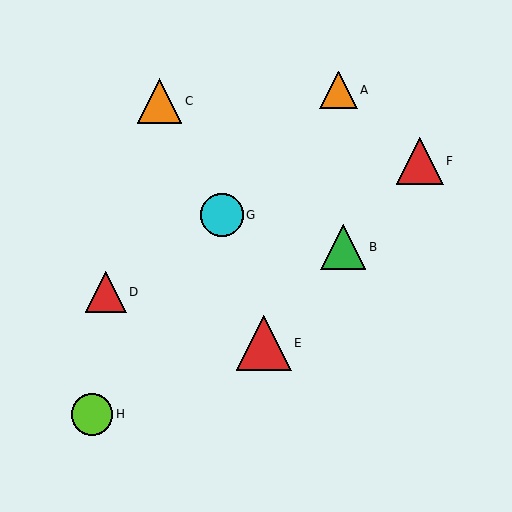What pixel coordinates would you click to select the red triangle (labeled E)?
Click at (264, 343) to select the red triangle E.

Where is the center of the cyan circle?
The center of the cyan circle is at (222, 215).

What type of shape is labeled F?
Shape F is a red triangle.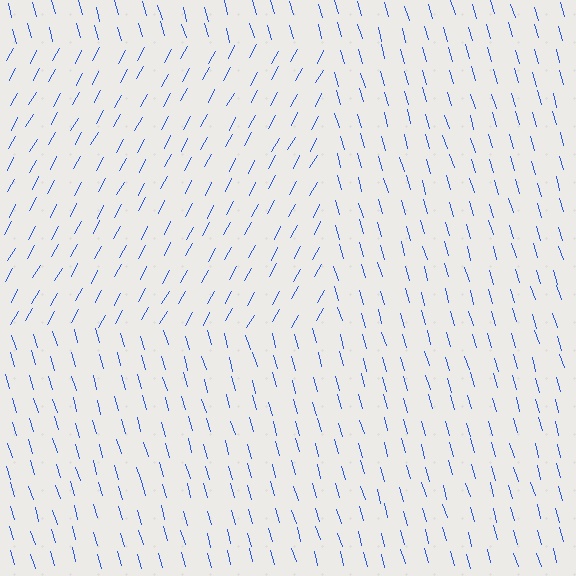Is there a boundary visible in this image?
Yes, there is a texture boundary formed by a change in line orientation.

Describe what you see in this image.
The image is filled with small blue line segments. A rectangle region in the image has lines oriented differently from the surrounding lines, creating a visible texture boundary.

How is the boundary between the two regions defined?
The boundary is defined purely by a change in line orientation (approximately 45 degrees difference). All lines are the same color and thickness.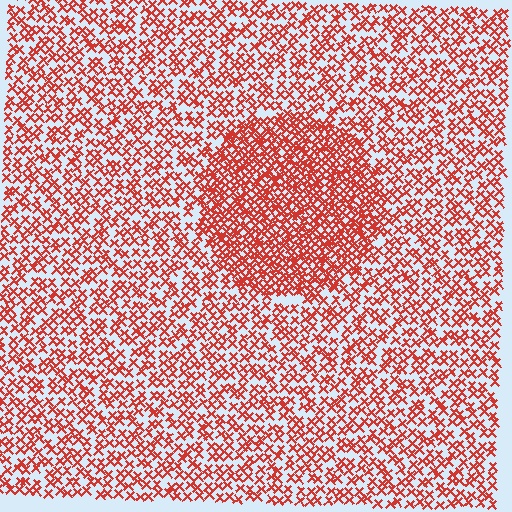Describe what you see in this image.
The image contains small red elements arranged at two different densities. A circle-shaped region is visible where the elements are more densely packed than the surrounding area.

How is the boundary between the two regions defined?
The boundary is defined by a change in element density (approximately 1.9x ratio). All elements are the same color, size, and shape.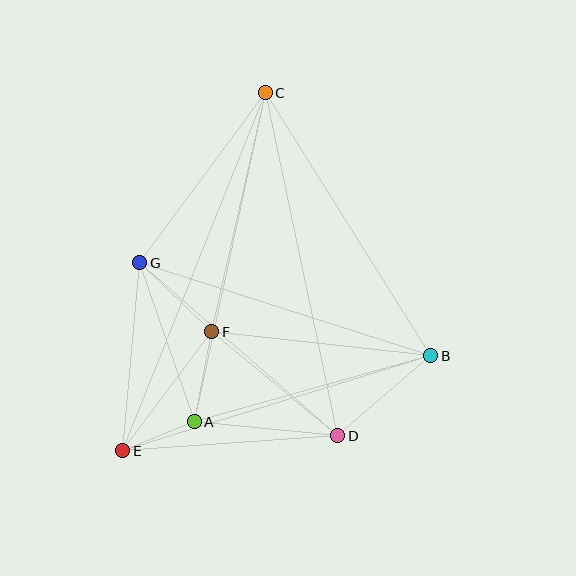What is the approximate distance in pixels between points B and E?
The distance between B and E is approximately 323 pixels.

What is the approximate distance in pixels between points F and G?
The distance between F and G is approximately 99 pixels.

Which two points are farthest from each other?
Points C and E are farthest from each other.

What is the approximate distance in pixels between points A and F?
The distance between A and F is approximately 92 pixels.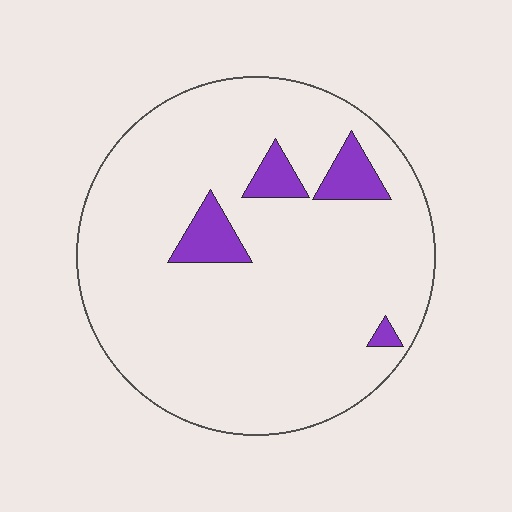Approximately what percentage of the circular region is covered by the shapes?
Approximately 10%.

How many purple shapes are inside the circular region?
4.